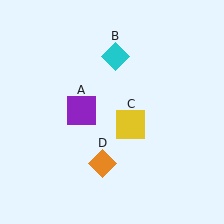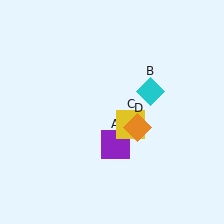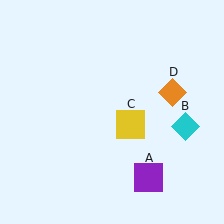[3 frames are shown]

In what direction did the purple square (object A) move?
The purple square (object A) moved down and to the right.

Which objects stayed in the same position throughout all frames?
Yellow square (object C) remained stationary.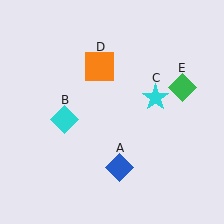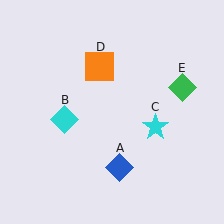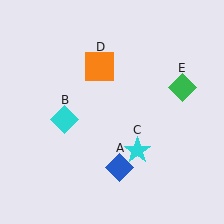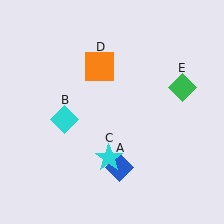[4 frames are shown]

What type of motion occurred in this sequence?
The cyan star (object C) rotated clockwise around the center of the scene.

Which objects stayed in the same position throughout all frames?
Blue diamond (object A) and cyan diamond (object B) and orange square (object D) and green diamond (object E) remained stationary.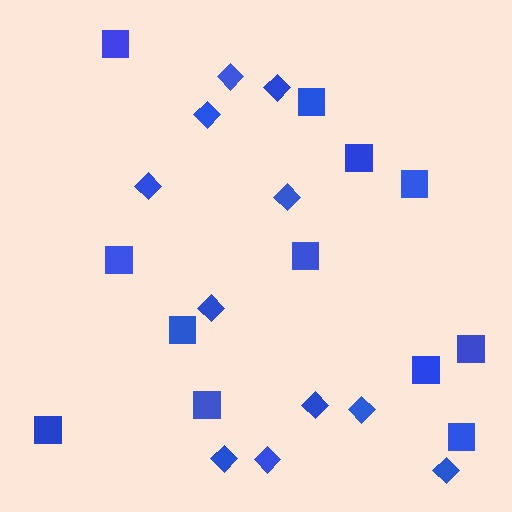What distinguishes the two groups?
There are 2 groups: one group of squares (12) and one group of diamonds (11).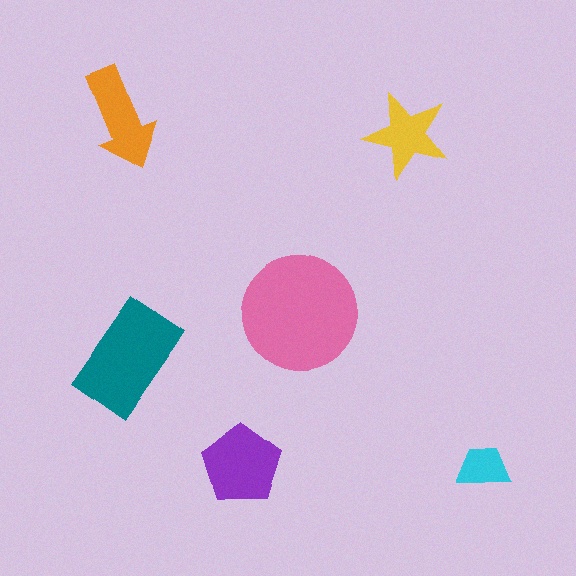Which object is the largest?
The pink circle.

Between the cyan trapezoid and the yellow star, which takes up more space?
The yellow star.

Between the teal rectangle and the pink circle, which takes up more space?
The pink circle.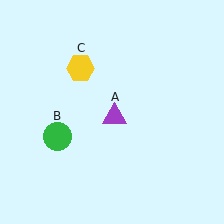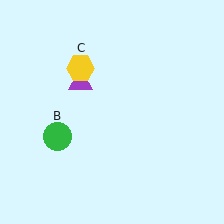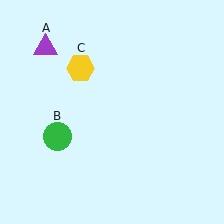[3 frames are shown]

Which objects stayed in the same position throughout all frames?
Green circle (object B) and yellow hexagon (object C) remained stationary.